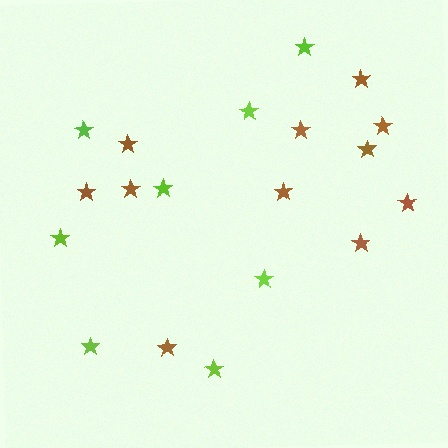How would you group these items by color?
There are 2 groups: one group of lime stars (8) and one group of brown stars (11).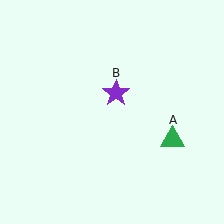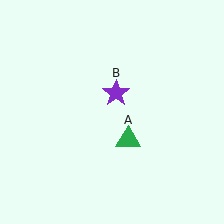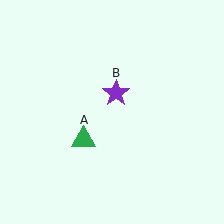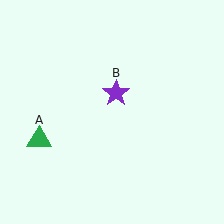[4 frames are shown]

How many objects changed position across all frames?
1 object changed position: green triangle (object A).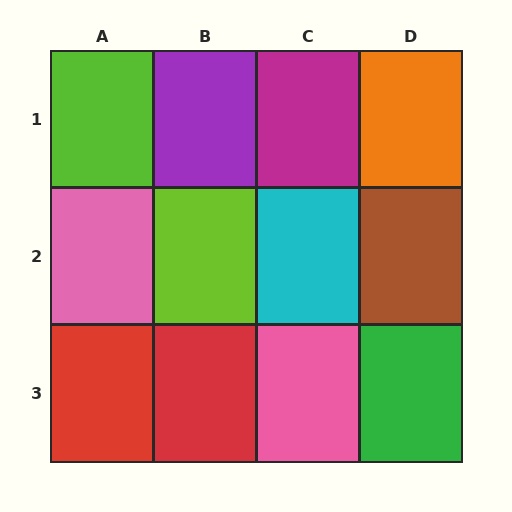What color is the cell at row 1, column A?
Lime.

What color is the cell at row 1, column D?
Orange.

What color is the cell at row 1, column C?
Magenta.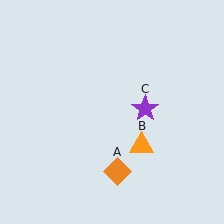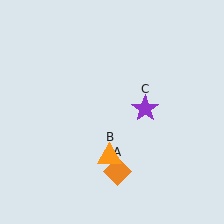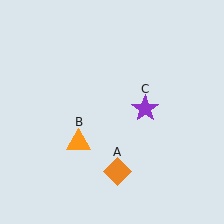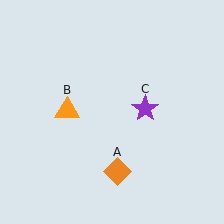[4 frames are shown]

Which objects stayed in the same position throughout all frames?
Orange diamond (object A) and purple star (object C) remained stationary.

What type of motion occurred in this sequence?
The orange triangle (object B) rotated clockwise around the center of the scene.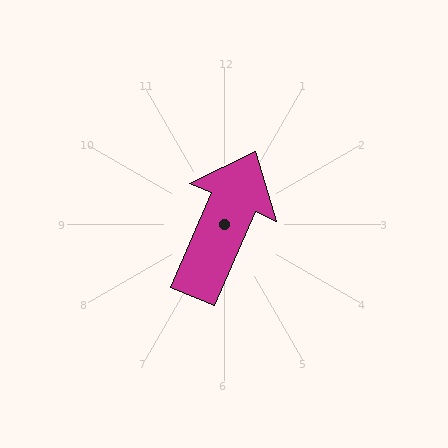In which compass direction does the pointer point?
Northeast.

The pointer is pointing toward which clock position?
Roughly 1 o'clock.